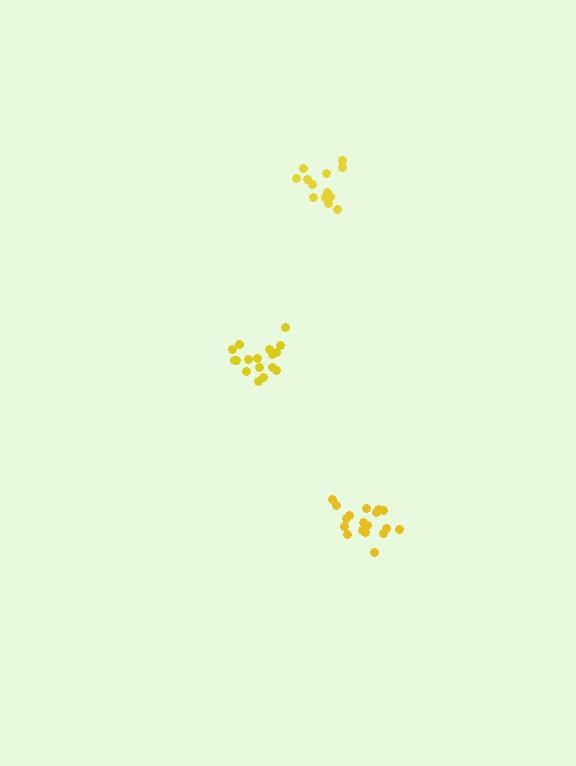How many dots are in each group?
Group 1: 18 dots, Group 2: 17 dots, Group 3: 13 dots (48 total).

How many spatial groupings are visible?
There are 3 spatial groupings.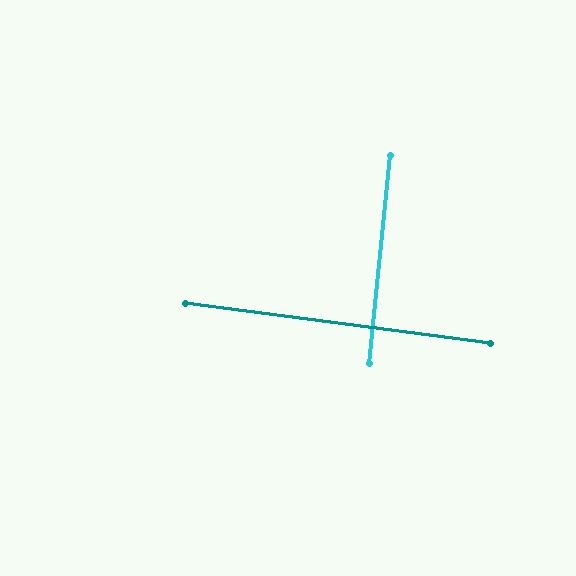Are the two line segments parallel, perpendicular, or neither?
Perpendicular — they meet at approximately 88°.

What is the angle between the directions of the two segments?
Approximately 88 degrees.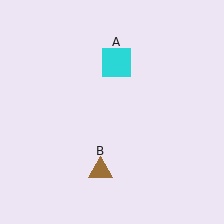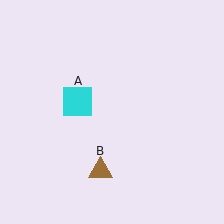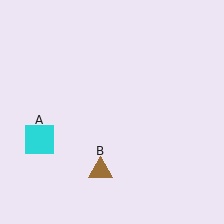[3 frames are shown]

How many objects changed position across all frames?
1 object changed position: cyan square (object A).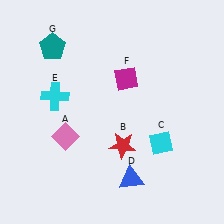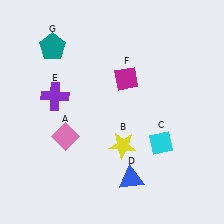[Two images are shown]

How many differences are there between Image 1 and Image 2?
There are 2 differences between the two images.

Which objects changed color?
B changed from red to yellow. E changed from cyan to purple.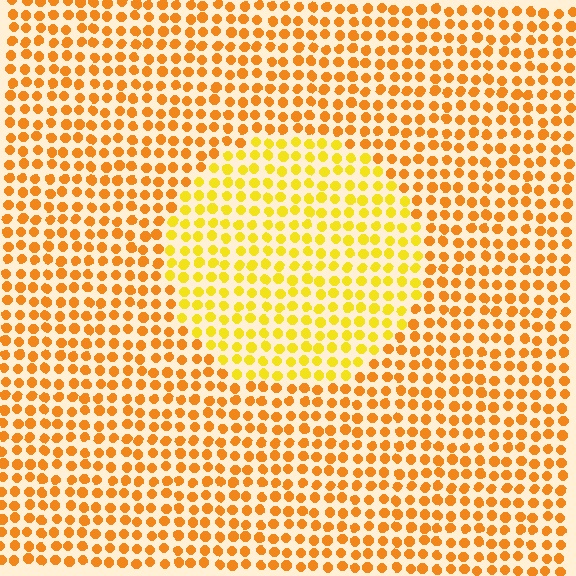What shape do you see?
I see a circle.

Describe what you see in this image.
The image is filled with small orange elements in a uniform arrangement. A circle-shaped region is visible where the elements are tinted to a slightly different hue, forming a subtle color boundary.